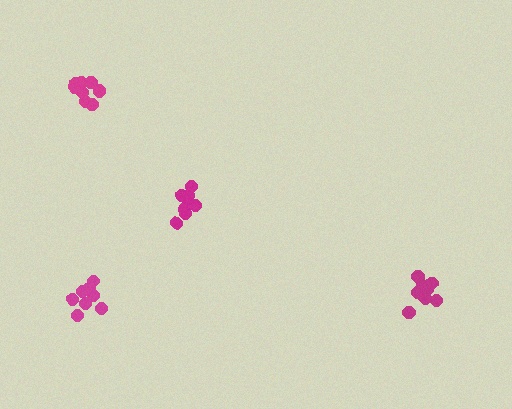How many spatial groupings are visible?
There are 4 spatial groupings.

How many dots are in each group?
Group 1: 9 dots, Group 2: 10 dots, Group 3: 8 dots, Group 4: 9 dots (36 total).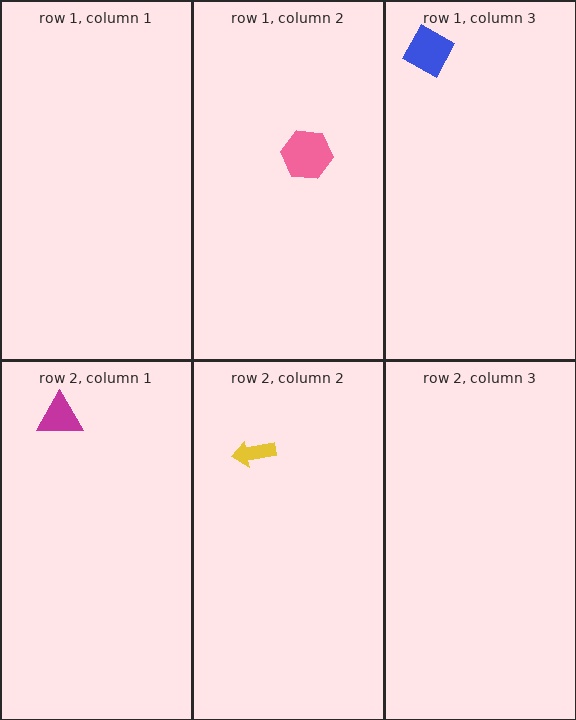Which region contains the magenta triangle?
The row 2, column 1 region.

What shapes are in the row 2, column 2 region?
The yellow arrow.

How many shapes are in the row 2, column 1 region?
1.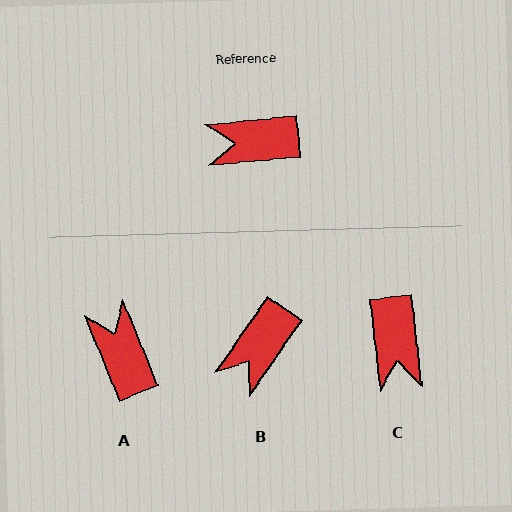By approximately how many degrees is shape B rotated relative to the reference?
Approximately 50 degrees counter-clockwise.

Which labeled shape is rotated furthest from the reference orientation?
C, about 91 degrees away.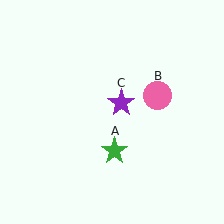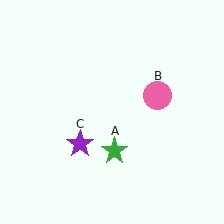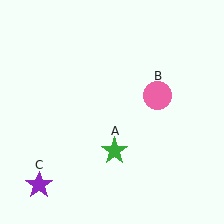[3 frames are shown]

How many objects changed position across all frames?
1 object changed position: purple star (object C).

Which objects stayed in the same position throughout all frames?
Green star (object A) and pink circle (object B) remained stationary.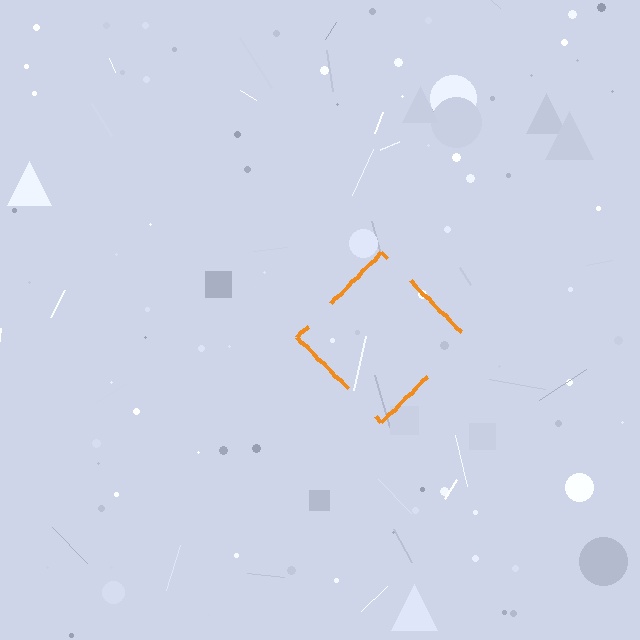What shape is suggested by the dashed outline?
The dashed outline suggests a diamond.